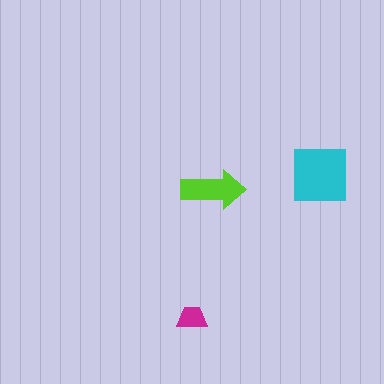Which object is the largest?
The cyan square.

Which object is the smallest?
The magenta trapezoid.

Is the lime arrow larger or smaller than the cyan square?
Smaller.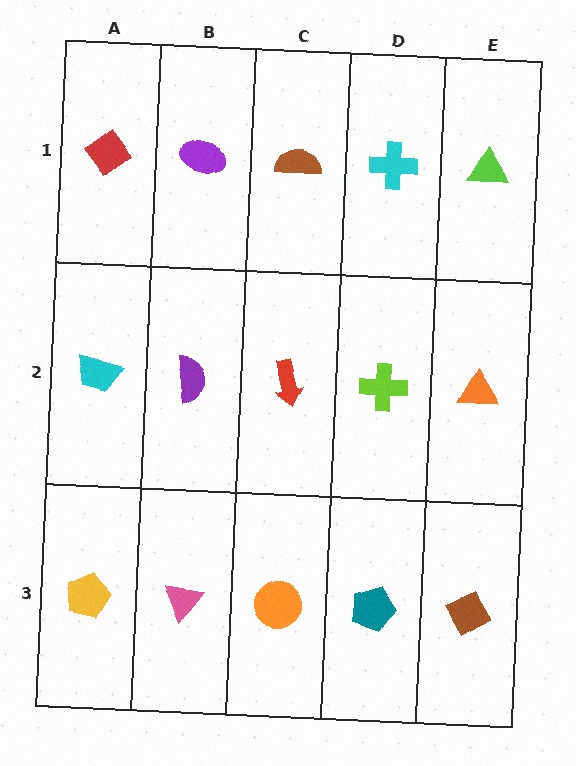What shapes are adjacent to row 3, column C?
A red arrow (row 2, column C), a pink triangle (row 3, column B), a teal pentagon (row 3, column D).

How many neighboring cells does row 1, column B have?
3.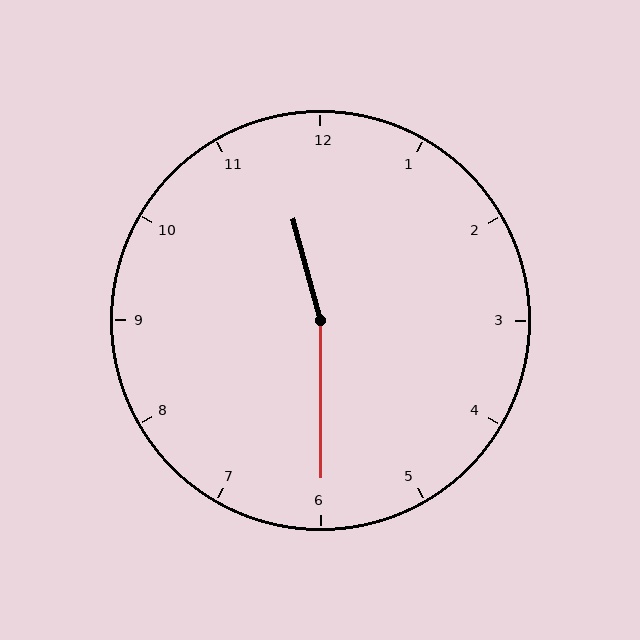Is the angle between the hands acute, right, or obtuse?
It is obtuse.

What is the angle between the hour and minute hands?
Approximately 165 degrees.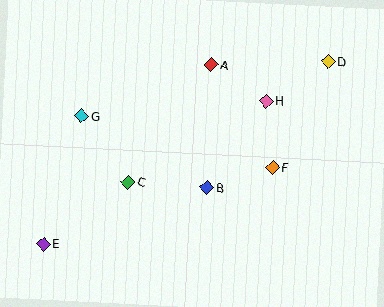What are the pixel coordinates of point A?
Point A is at (211, 65).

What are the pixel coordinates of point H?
Point H is at (266, 101).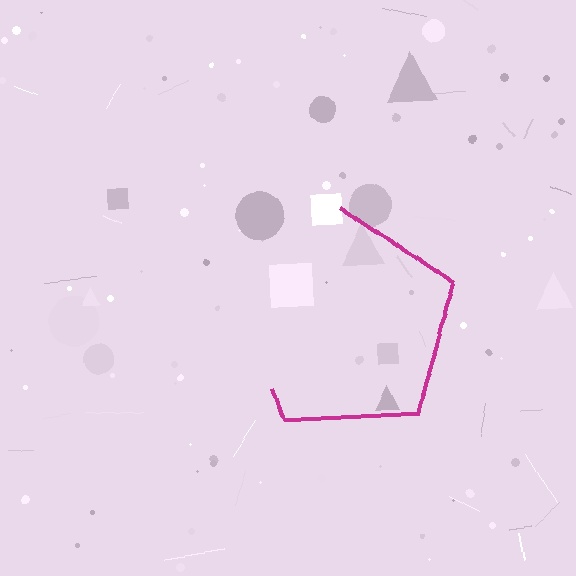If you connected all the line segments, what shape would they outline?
They would outline a pentagon.